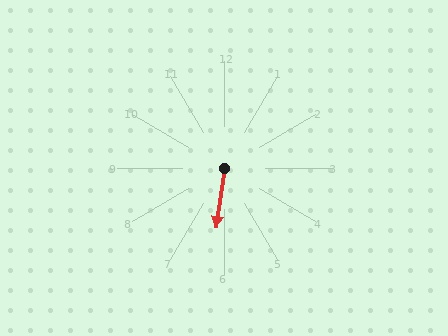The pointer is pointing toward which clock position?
Roughly 6 o'clock.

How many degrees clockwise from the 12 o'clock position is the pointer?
Approximately 188 degrees.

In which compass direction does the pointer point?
South.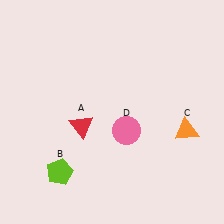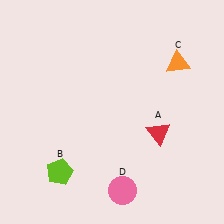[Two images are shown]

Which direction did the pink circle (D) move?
The pink circle (D) moved down.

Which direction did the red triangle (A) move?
The red triangle (A) moved right.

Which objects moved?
The objects that moved are: the red triangle (A), the orange triangle (C), the pink circle (D).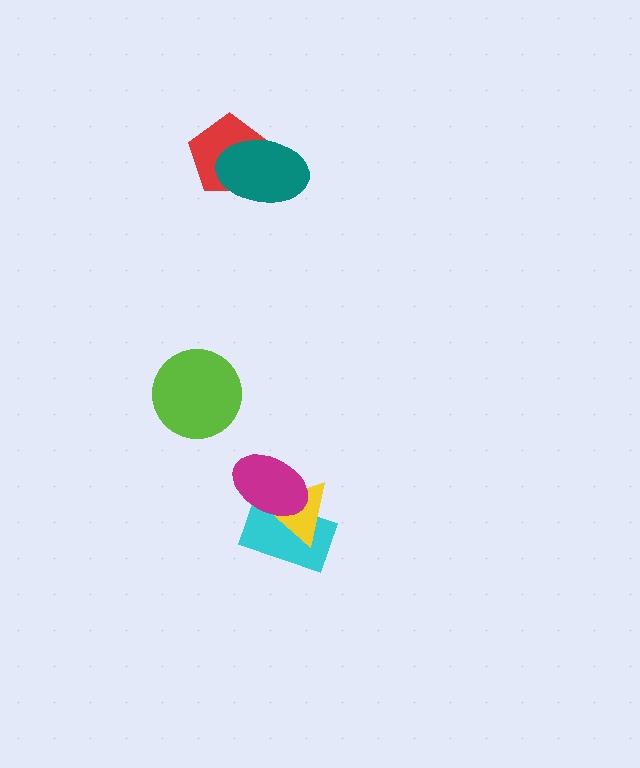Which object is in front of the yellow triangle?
The magenta ellipse is in front of the yellow triangle.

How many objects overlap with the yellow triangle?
2 objects overlap with the yellow triangle.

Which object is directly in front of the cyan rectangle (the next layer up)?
The yellow triangle is directly in front of the cyan rectangle.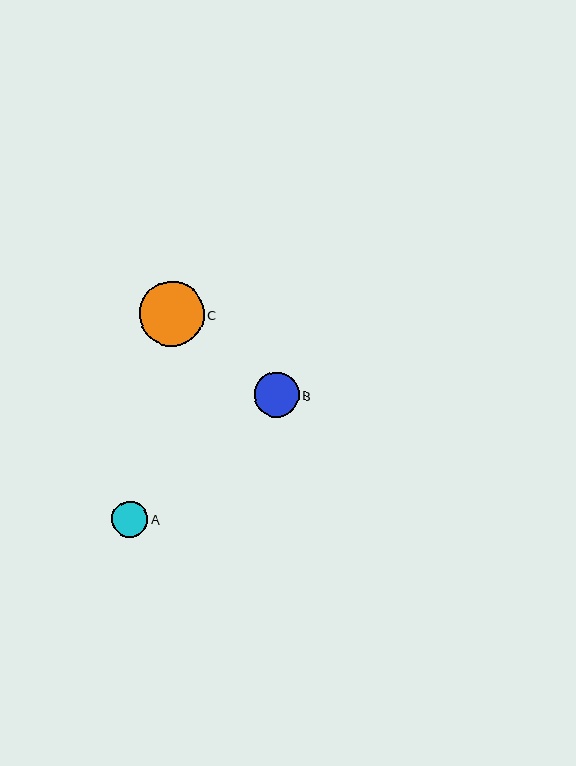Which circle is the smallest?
Circle A is the smallest with a size of approximately 36 pixels.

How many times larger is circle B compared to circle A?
Circle B is approximately 1.2 times the size of circle A.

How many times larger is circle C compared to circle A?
Circle C is approximately 1.8 times the size of circle A.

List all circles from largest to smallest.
From largest to smallest: C, B, A.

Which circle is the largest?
Circle C is the largest with a size of approximately 64 pixels.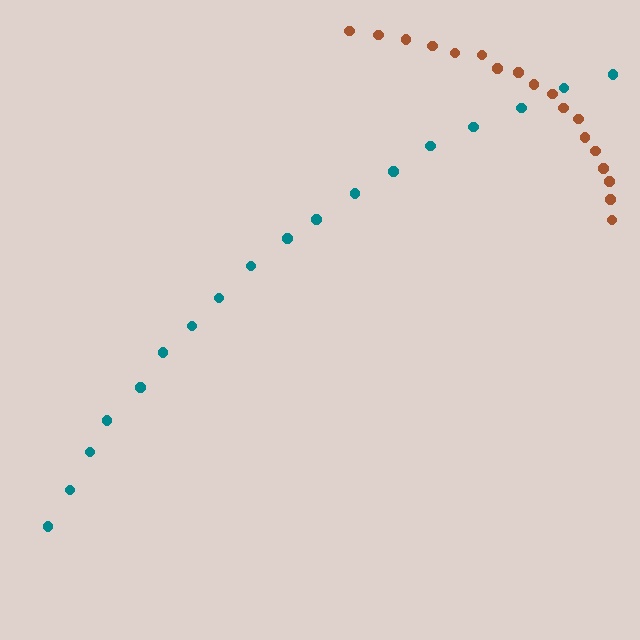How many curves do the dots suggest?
There are 2 distinct paths.